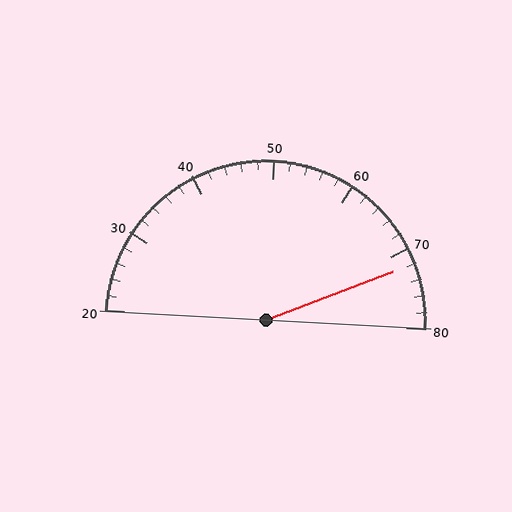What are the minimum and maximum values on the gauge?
The gauge ranges from 20 to 80.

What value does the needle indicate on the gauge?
The needle indicates approximately 72.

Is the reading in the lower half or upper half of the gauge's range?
The reading is in the upper half of the range (20 to 80).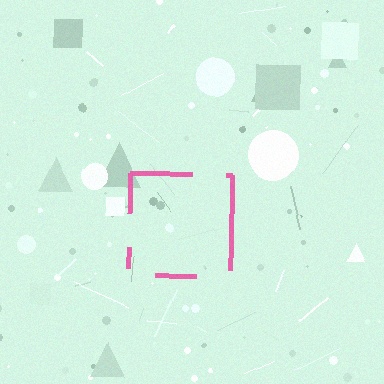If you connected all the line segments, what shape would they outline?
They would outline a square.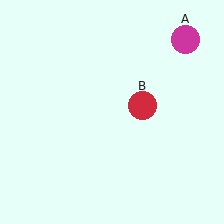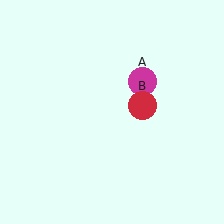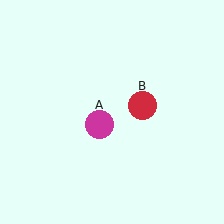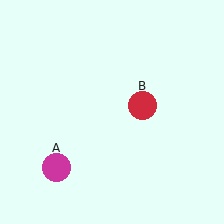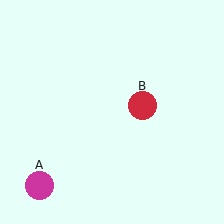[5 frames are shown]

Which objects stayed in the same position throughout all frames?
Red circle (object B) remained stationary.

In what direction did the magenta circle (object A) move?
The magenta circle (object A) moved down and to the left.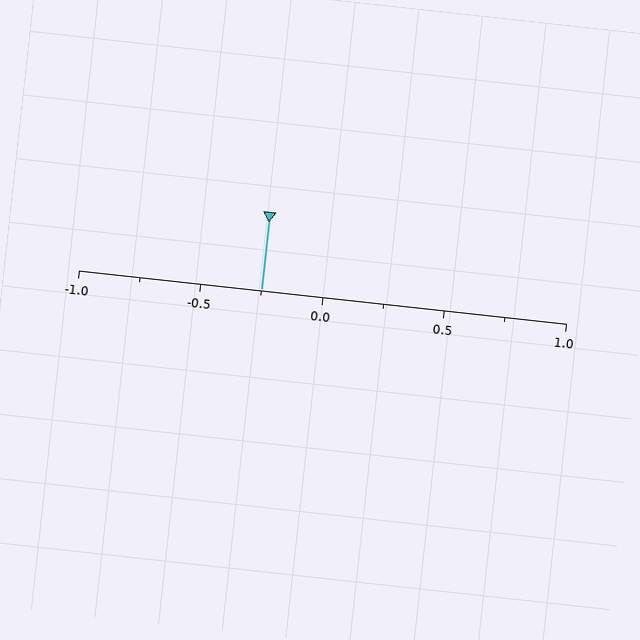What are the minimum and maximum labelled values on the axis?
The axis runs from -1.0 to 1.0.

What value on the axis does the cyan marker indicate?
The marker indicates approximately -0.25.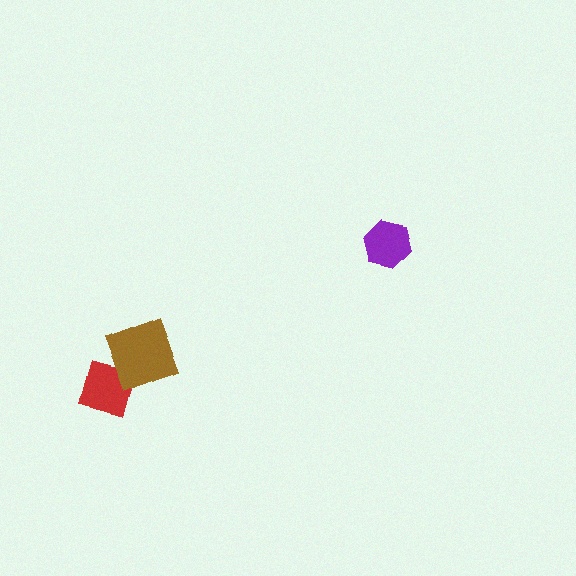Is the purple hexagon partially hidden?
No, no other shape covers it.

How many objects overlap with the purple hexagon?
0 objects overlap with the purple hexagon.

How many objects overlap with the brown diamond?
1 object overlaps with the brown diamond.